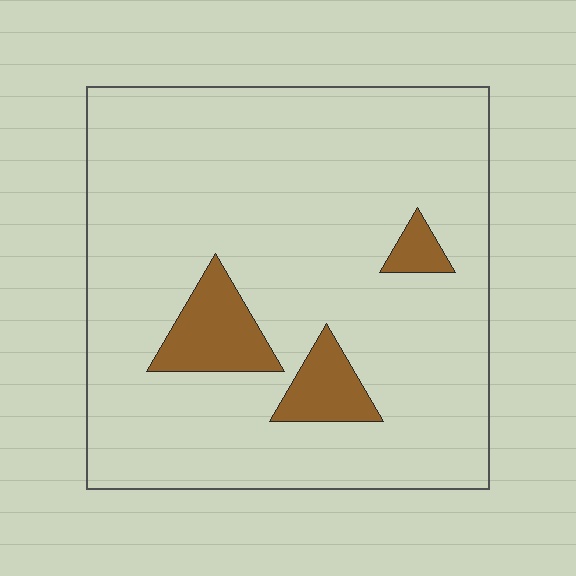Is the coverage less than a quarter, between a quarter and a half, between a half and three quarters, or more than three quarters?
Less than a quarter.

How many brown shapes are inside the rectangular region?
3.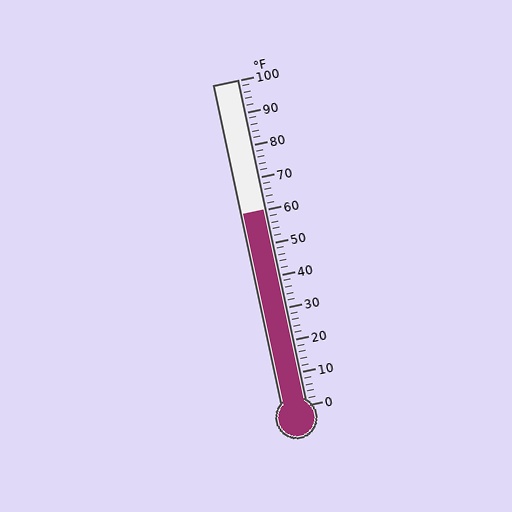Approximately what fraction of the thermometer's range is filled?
The thermometer is filled to approximately 60% of its range.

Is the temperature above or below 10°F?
The temperature is above 10°F.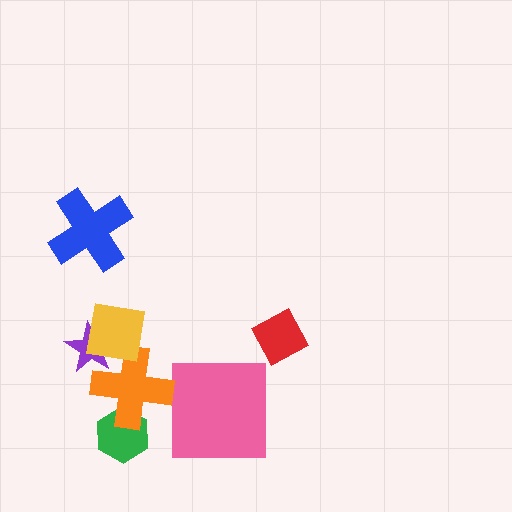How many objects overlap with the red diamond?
0 objects overlap with the red diamond.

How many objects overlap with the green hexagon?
1 object overlaps with the green hexagon.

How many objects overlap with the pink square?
0 objects overlap with the pink square.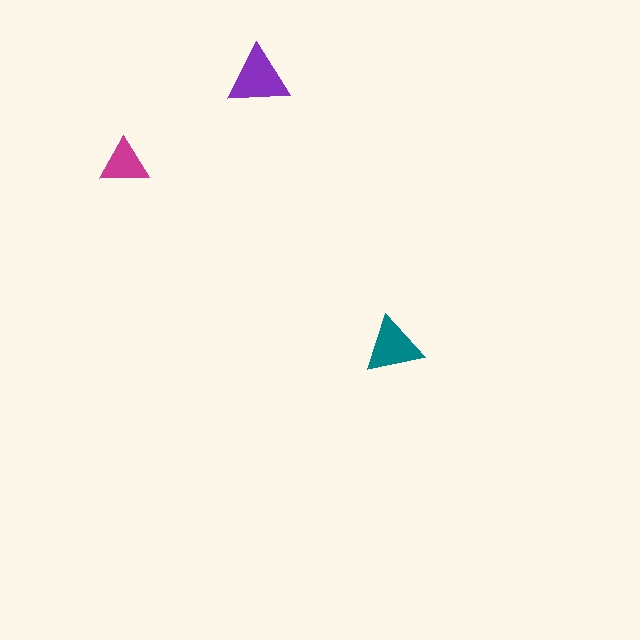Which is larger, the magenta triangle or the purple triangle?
The purple one.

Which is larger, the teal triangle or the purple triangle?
The purple one.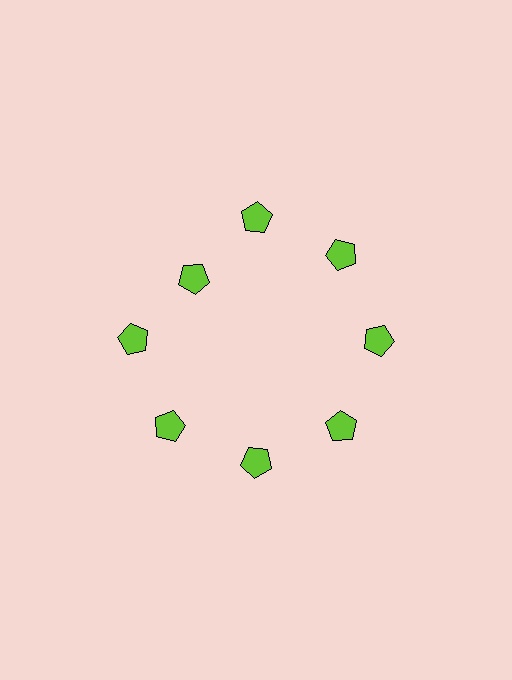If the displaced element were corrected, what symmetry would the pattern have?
It would have 8-fold rotational symmetry — the pattern would map onto itself every 45 degrees.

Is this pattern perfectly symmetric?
No. The 8 lime pentagons are arranged in a ring, but one element near the 10 o'clock position is pulled inward toward the center, breaking the 8-fold rotational symmetry.